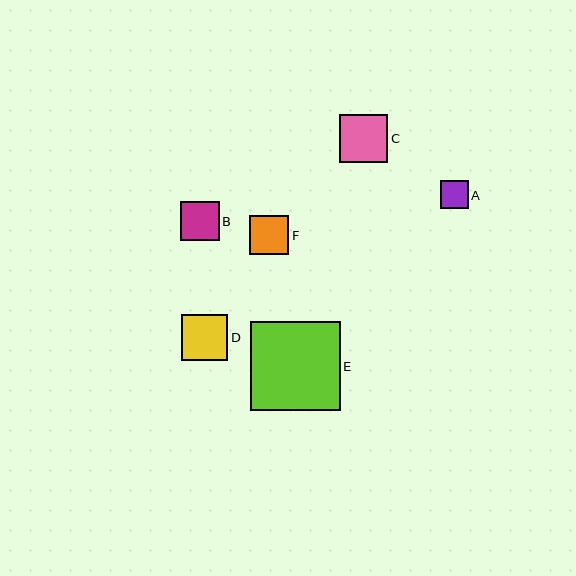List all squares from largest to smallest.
From largest to smallest: E, C, D, F, B, A.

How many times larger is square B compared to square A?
Square B is approximately 1.4 times the size of square A.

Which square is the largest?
Square E is the largest with a size of approximately 90 pixels.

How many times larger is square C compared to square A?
Square C is approximately 1.8 times the size of square A.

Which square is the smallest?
Square A is the smallest with a size of approximately 27 pixels.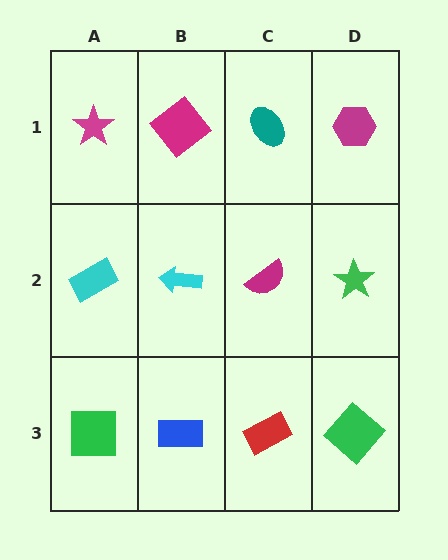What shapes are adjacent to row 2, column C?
A teal ellipse (row 1, column C), a red rectangle (row 3, column C), a cyan arrow (row 2, column B), a green star (row 2, column D).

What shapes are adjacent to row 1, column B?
A cyan arrow (row 2, column B), a magenta star (row 1, column A), a teal ellipse (row 1, column C).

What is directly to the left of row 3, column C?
A blue rectangle.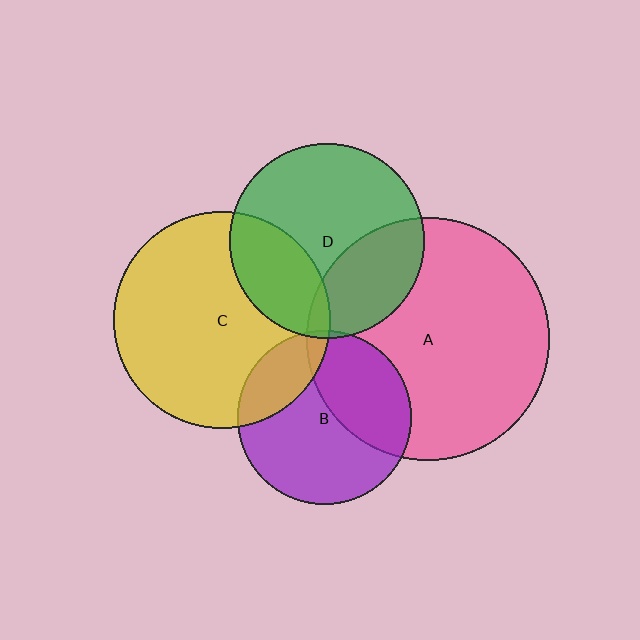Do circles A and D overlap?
Yes.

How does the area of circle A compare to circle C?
Approximately 1.3 times.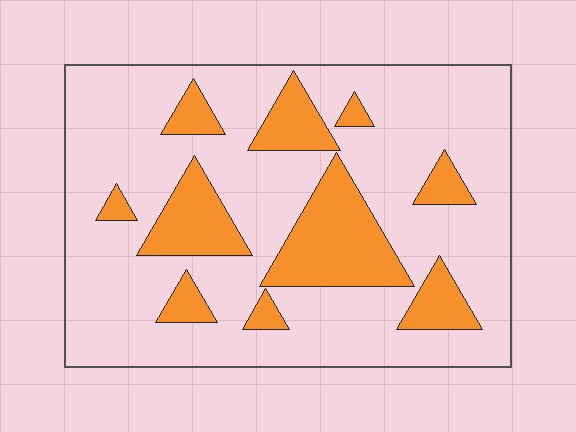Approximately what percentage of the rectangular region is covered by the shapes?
Approximately 25%.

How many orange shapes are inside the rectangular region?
10.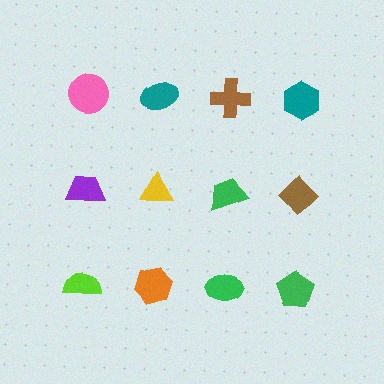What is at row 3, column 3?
A green ellipse.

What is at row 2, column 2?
A yellow triangle.